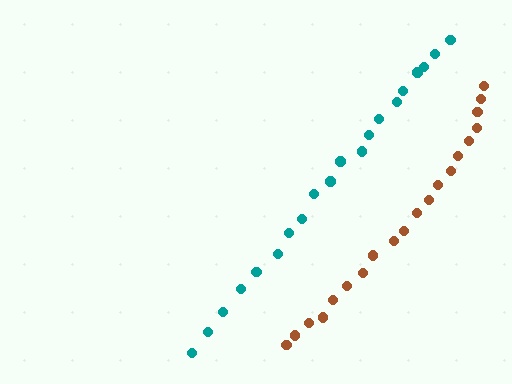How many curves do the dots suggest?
There are 2 distinct paths.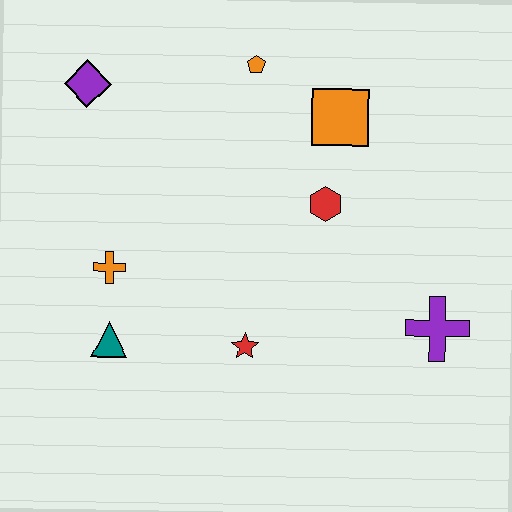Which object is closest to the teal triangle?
The orange cross is closest to the teal triangle.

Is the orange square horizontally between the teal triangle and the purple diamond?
No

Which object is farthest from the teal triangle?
The purple cross is farthest from the teal triangle.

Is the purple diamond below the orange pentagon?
Yes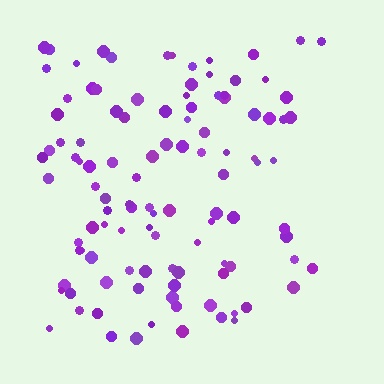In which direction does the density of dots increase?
From right to left, with the left side densest.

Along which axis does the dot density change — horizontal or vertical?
Horizontal.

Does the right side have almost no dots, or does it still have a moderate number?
Still a moderate number, just noticeably fewer than the left.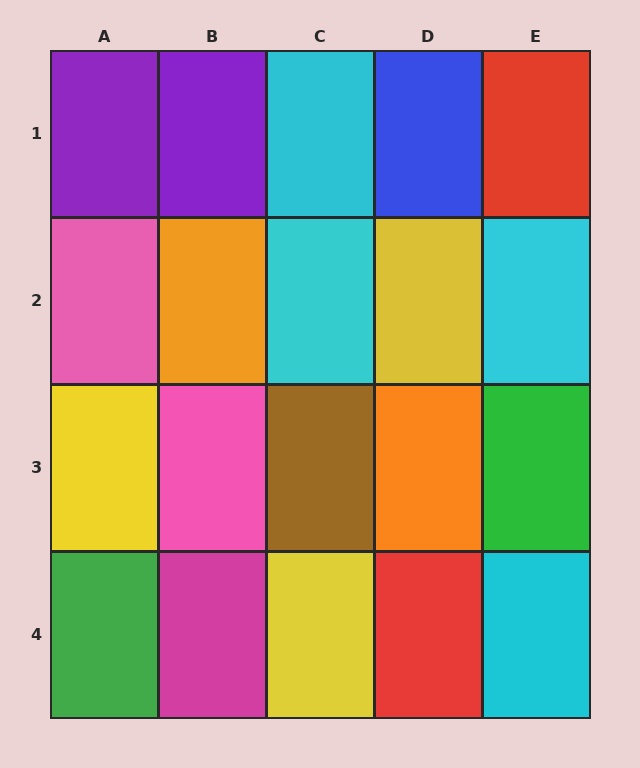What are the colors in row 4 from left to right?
Green, magenta, yellow, red, cyan.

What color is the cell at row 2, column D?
Yellow.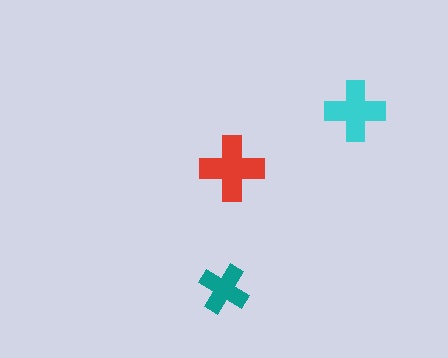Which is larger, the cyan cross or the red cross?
The red one.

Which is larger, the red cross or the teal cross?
The red one.